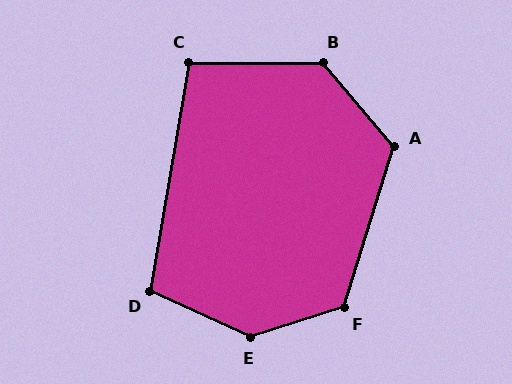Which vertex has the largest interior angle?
E, at approximately 138 degrees.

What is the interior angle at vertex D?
Approximately 105 degrees (obtuse).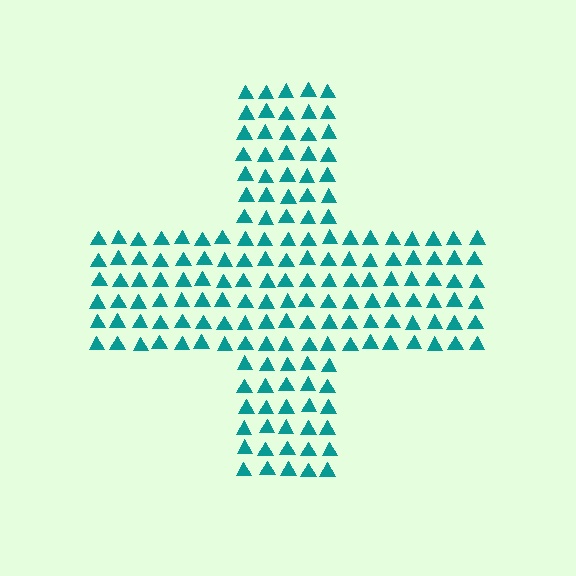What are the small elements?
The small elements are triangles.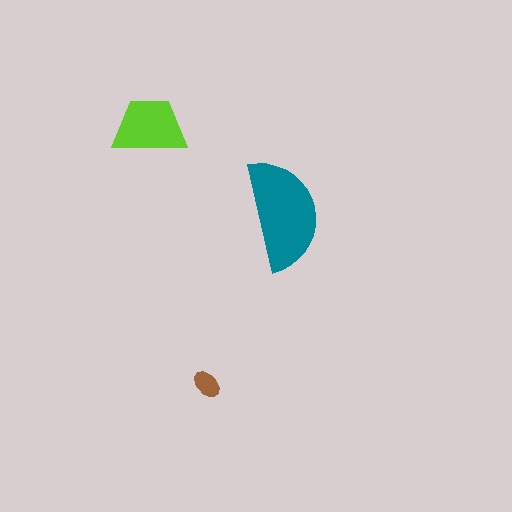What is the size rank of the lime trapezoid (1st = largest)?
2nd.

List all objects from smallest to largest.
The brown ellipse, the lime trapezoid, the teal semicircle.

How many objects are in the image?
There are 3 objects in the image.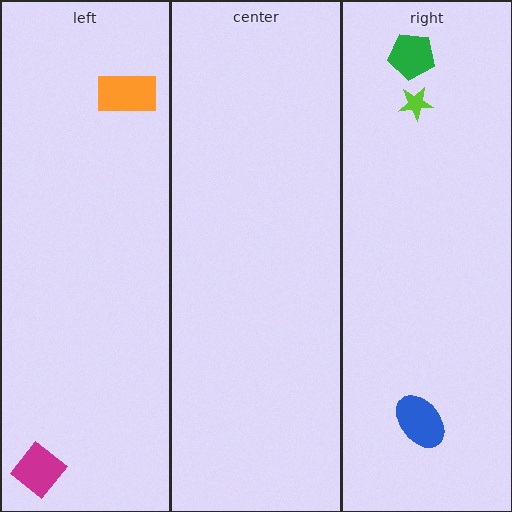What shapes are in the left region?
The magenta diamond, the orange rectangle.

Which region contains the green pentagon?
The right region.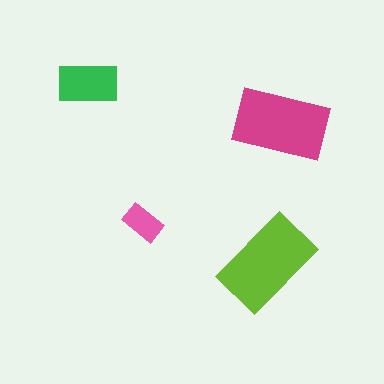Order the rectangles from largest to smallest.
the lime one, the magenta one, the green one, the pink one.